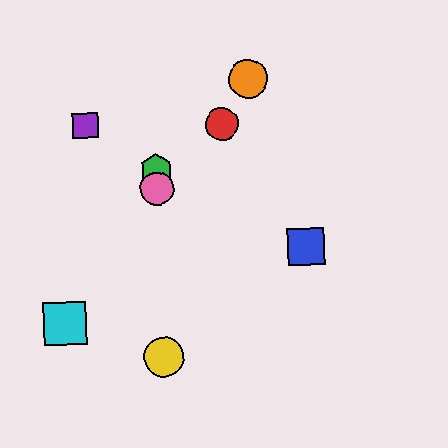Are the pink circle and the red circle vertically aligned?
No, the pink circle is at x≈157 and the red circle is at x≈222.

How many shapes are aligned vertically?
3 shapes (the green hexagon, the yellow circle, the pink circle) are aligned vertically.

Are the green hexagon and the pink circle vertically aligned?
Yes, both are at x≈156.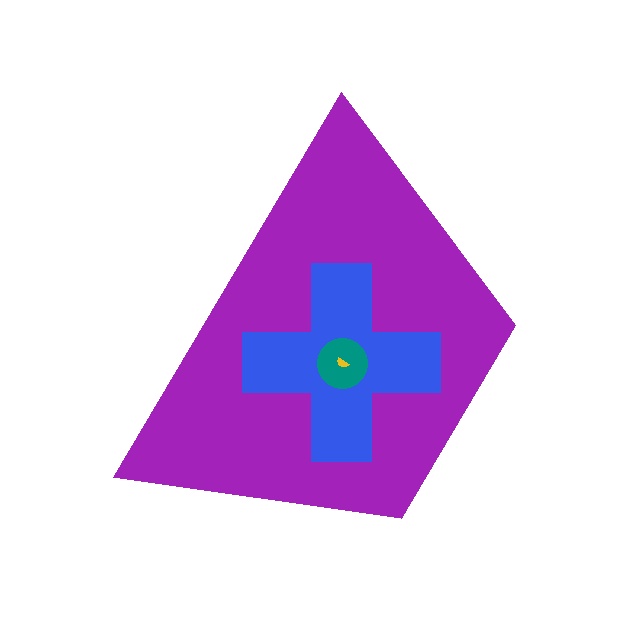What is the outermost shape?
The purple trapezoid.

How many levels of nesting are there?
4.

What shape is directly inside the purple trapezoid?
The blue cross.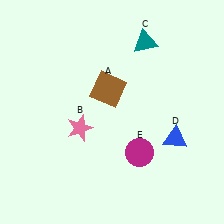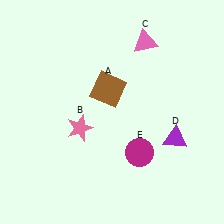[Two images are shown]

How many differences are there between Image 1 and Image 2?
There are 2 differences between the two images.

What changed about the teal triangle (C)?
In Image 1, C is teal. In Image 2, it changed to pink.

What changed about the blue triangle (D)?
In Image 1, D is blue. In Image 2, it changed to purple.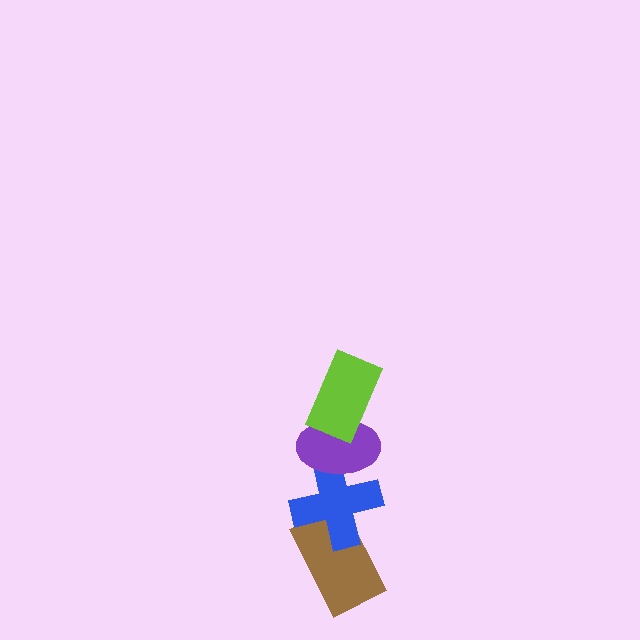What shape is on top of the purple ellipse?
The lime rectangle is on top of the purple ellipse.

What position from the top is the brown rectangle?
The brown rectangle is 4th from the top.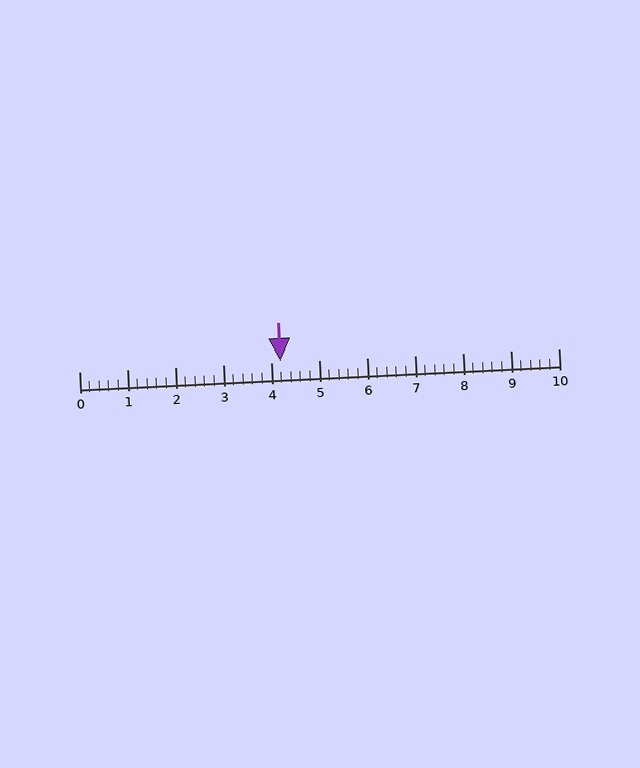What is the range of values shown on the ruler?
The ruler shows values from 0 to 10.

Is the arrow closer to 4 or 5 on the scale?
The arrow is closer to 4.